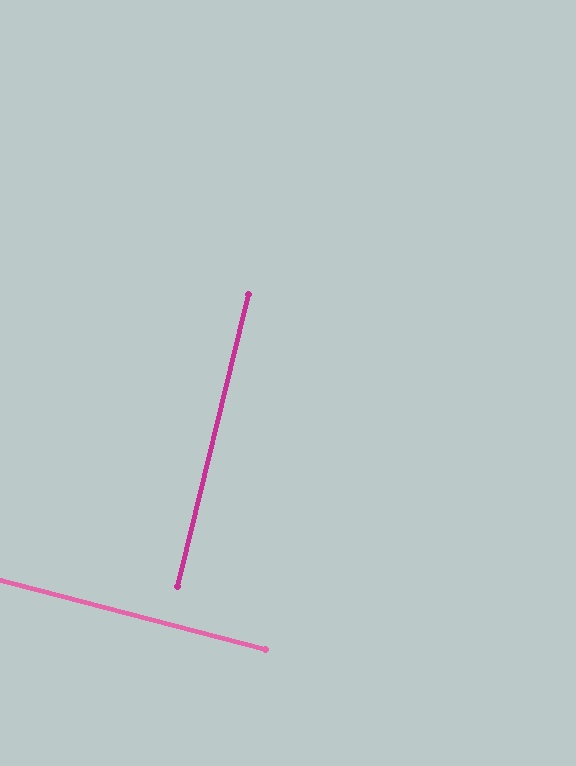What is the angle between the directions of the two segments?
Approximately 89 degrees.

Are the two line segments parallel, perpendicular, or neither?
Perpendicular — they meet at approximately 89°.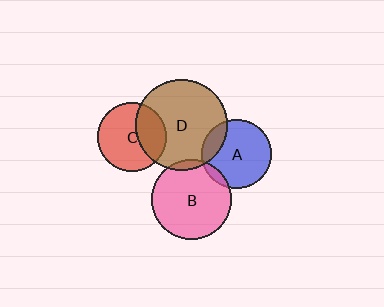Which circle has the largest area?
Circle D (brown).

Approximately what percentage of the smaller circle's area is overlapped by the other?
Approximately 35%.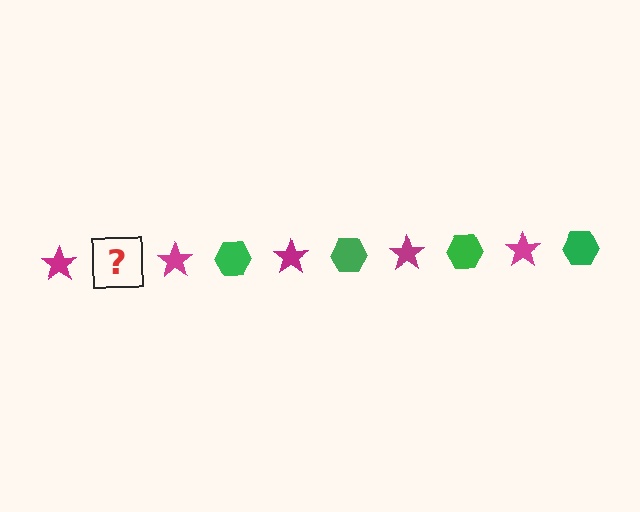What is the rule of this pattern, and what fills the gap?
The rule is that the pattern alternates between magenta star and green hexagon. The gap should be filled with a green hexagon.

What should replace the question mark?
The question mark should be replaced with a green hexagon.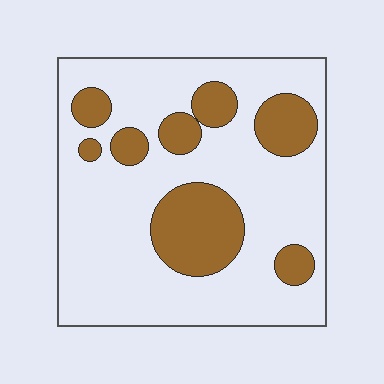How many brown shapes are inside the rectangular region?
8.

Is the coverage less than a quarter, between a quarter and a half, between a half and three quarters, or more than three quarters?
Less than a quarter.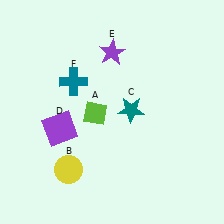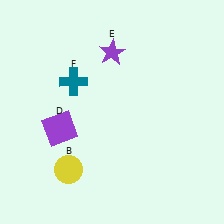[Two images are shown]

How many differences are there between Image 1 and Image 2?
There are 2 differences between the two images.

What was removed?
The lime diamond (A), the teal star (C) were removed in Image 2.